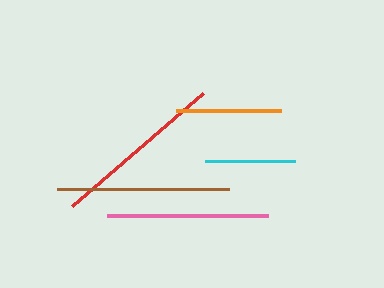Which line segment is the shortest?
The cyan line is the shortest at approximately 89 pixels.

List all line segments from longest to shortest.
From longest to shortest: red, brown, pink, orange, cyan.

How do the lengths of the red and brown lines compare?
The red and brown lines are approximately the same length.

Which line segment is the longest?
The red line is the longest at approximately 173 pixels.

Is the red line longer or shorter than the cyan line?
The red line is longer than the cyan line.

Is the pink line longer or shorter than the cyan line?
The pink line is longer than the cyan line.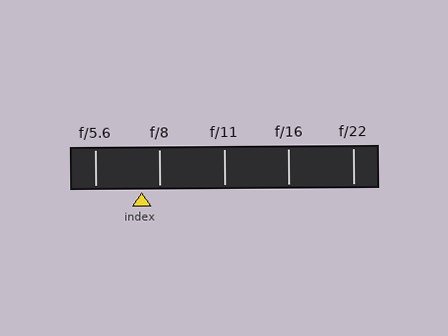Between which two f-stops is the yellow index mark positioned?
The index mark is between f/5.6 and f/8.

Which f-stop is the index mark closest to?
The index mark is closest to f/8.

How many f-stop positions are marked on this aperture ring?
There are 5 f-stop positions marked.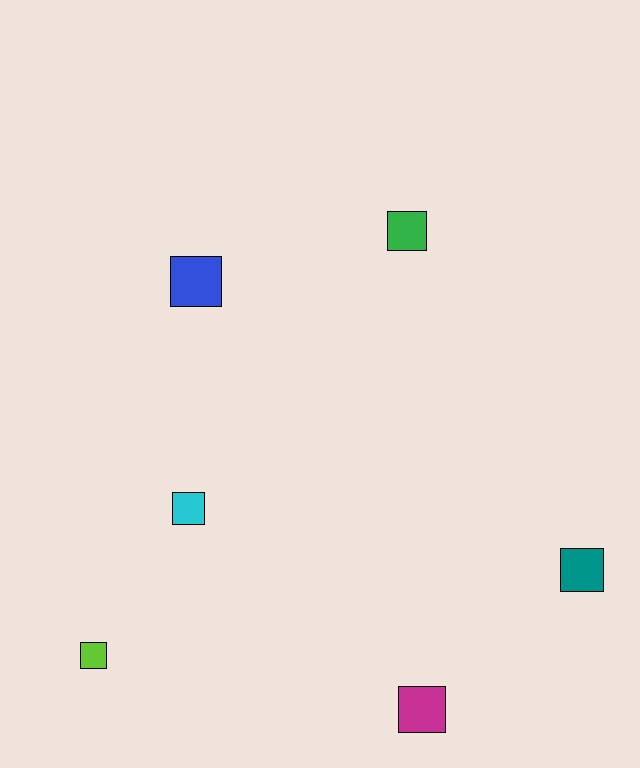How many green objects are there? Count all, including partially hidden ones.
There is 1 green object.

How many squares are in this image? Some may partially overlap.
There are 6 squares.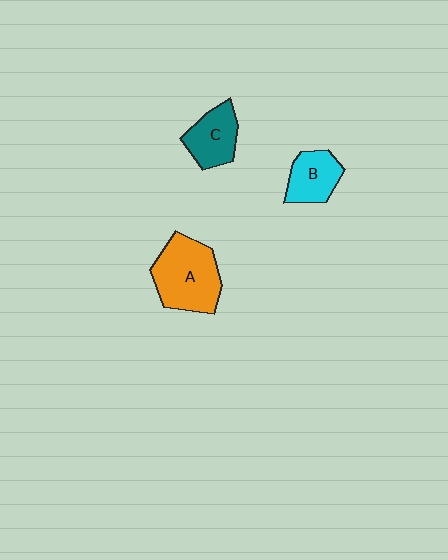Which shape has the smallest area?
Shape B (cyan).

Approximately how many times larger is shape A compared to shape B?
Approximately 1.7 times.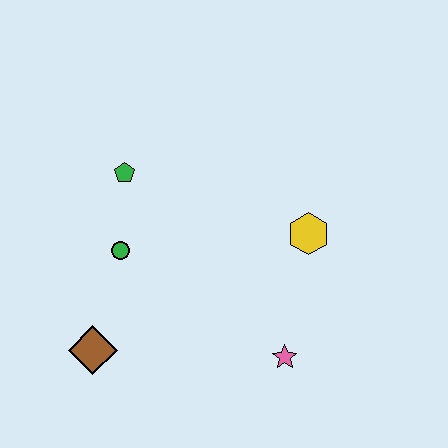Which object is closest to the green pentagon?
The green circle is closest to the green pentagon.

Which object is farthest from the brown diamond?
The yellow hexagon is farthest from the brown diamond.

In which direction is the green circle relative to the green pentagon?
The green circle is below the green pentagon.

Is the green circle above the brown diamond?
Yes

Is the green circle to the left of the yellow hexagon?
Yes